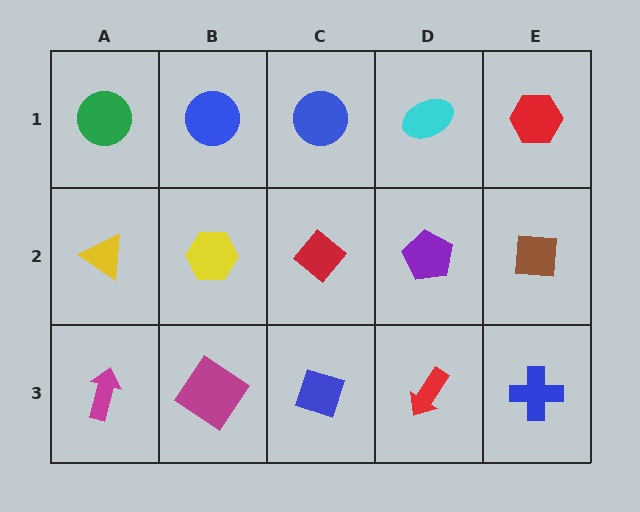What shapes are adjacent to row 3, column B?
A yellow hexagon (row 2, column B), a magenta arrow (row 3, column A), a blue diamond (row 3, column C).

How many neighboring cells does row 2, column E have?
3.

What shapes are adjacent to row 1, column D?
A purple pentagon (row 2, column D), a blue circle (row 1, column C), a red hexagon (row 1, column E).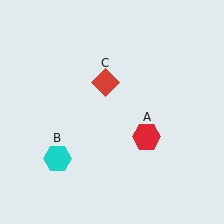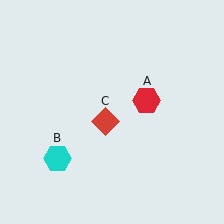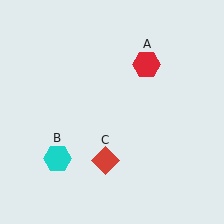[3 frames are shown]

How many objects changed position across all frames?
2 objects changed position: red hexagon (object A), red diamond (object C).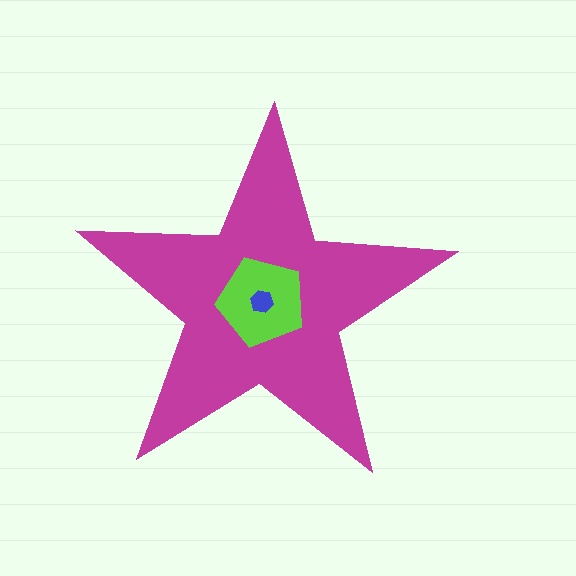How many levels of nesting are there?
3.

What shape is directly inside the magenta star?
The lime pentagon.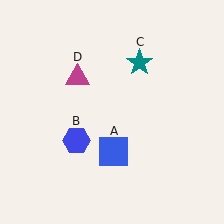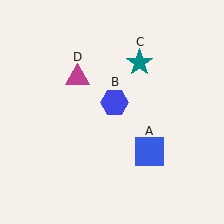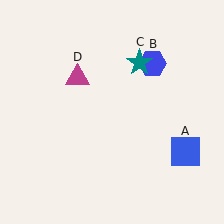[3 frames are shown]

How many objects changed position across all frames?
2 objects changed position: blue square (object A), blue hexagon (object B).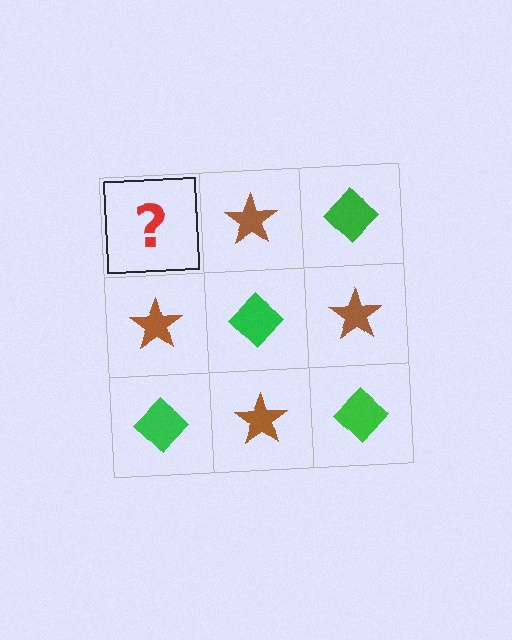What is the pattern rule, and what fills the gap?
The rule is that it alternates green diamond and brown star in a checkerboard pattern. The gap should be filled with a green diamond.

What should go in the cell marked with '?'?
The missing cell should contain a green diamond.